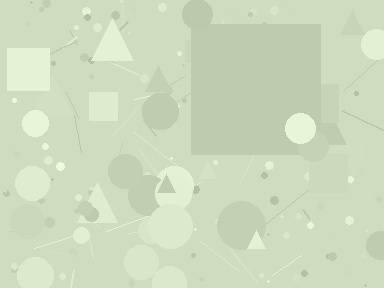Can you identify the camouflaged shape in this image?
The camouflaged shape is a square.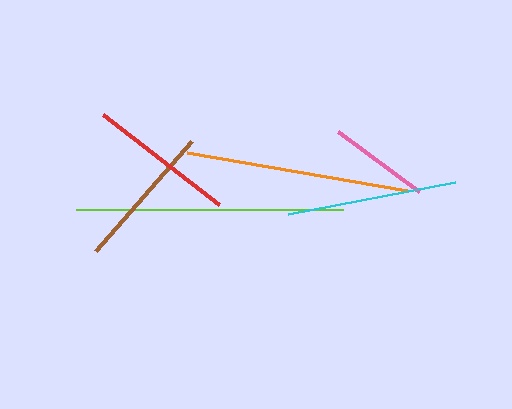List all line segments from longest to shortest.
From longest to shortest: lime, orange, cyan, red, brown, pink.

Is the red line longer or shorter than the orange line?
The orange line is longer than the red line.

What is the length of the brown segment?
The brown segment is approximately 146 pixels long.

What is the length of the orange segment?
The orange segment is approximately 224 pixels long.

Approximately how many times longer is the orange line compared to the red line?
The orange line is approximately 1.5 times the length of the red line.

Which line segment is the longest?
The lime line is the longest at approximately 267 pixels.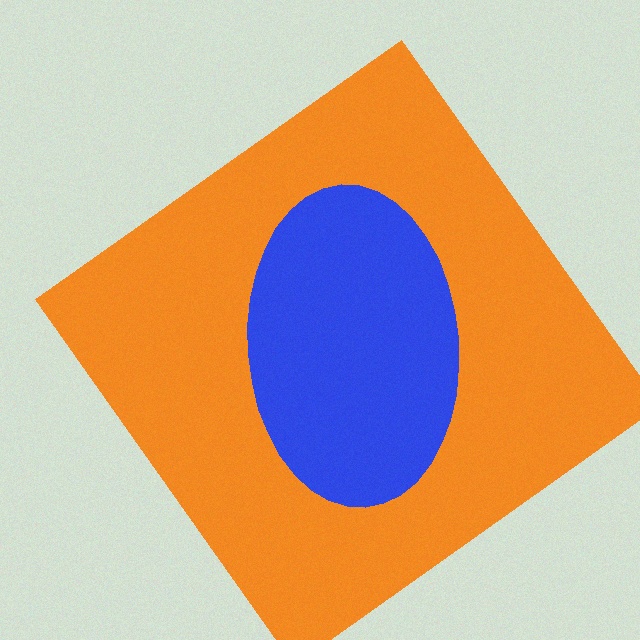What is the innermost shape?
The blue ellipse.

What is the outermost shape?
The orange diamond.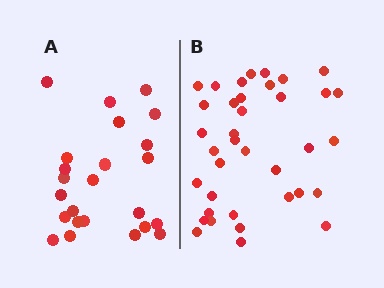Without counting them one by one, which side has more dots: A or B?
Region B (the right region) has more dots.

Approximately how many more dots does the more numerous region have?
Region B has approximately 15 more dots than region A.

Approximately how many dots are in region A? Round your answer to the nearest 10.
About 20 dots. (The exact count is 24, which rounds to 20.)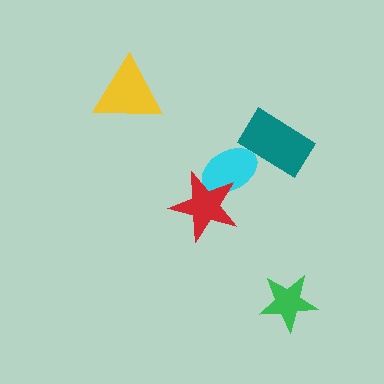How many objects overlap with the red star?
1 object overlaps with the red star.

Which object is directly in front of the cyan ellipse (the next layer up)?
The teal rectangle is directly in front of the cyan ellipse.